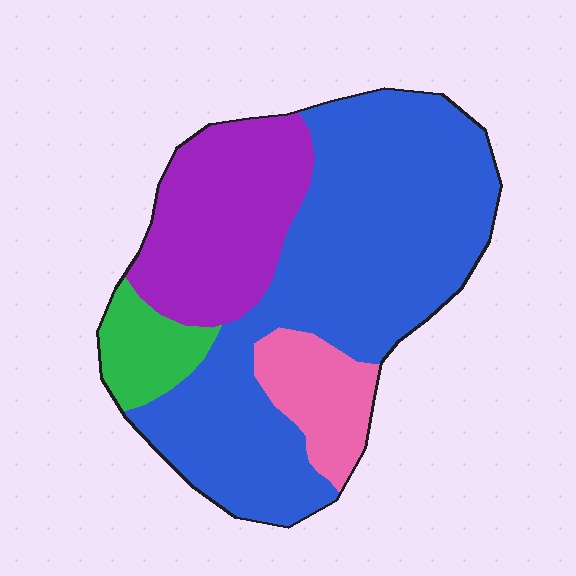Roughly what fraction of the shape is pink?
Pink covers around 10% of the shape.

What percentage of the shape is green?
Green takes up less than a sixth of the shape.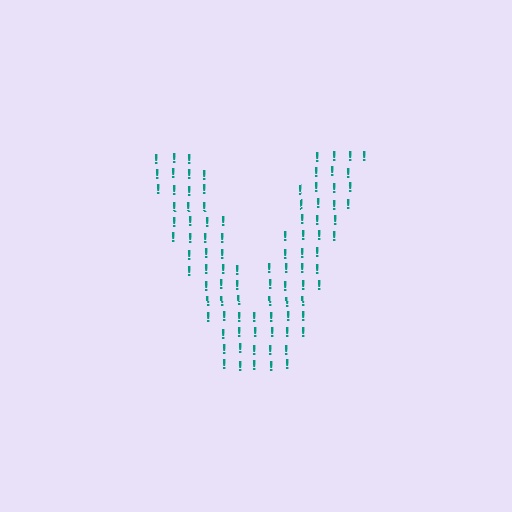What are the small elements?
The small elements are exclamation marks.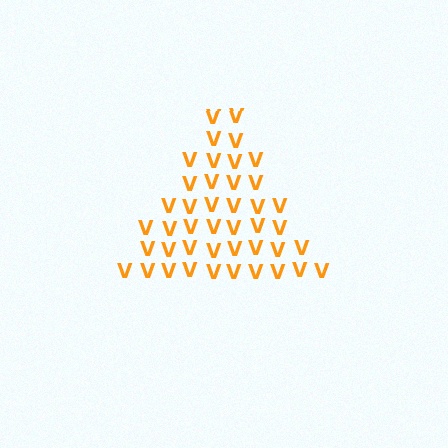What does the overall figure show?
The overall figure shows a triangle.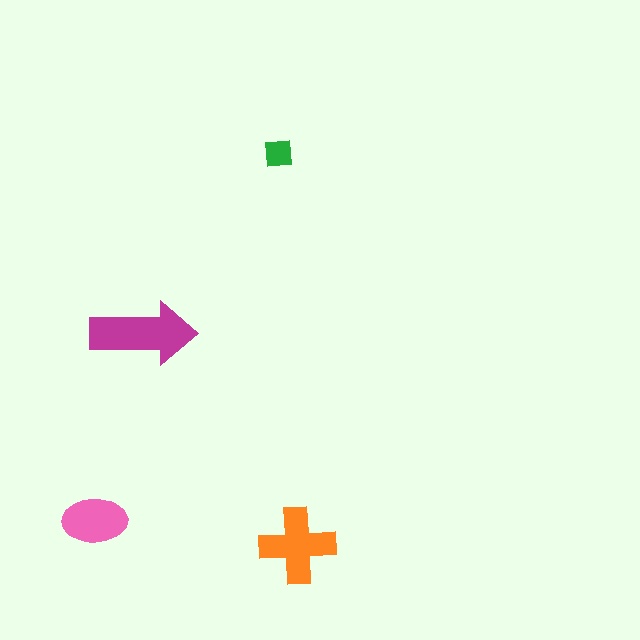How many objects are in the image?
There are 4 objects in the image.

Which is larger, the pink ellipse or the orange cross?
The orange cross.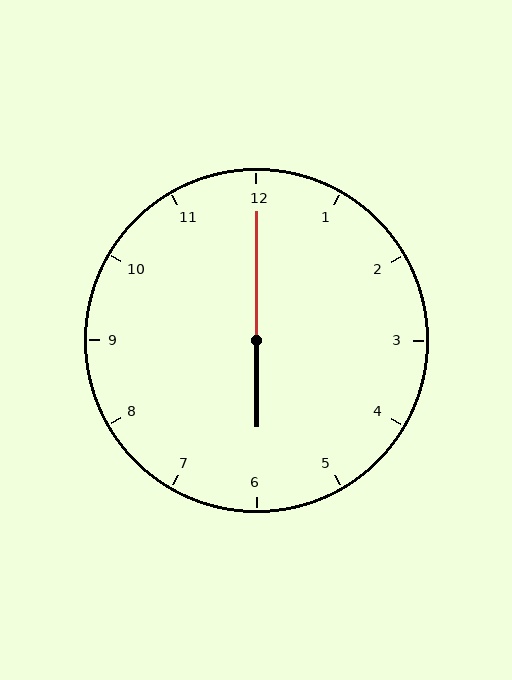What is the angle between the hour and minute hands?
Approximately 180 degrees.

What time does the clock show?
6:00.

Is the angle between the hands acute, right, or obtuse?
It is obtuse.